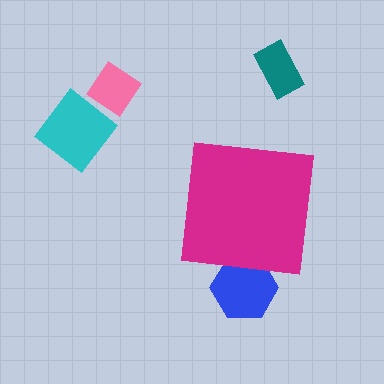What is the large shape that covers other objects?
A magenta square.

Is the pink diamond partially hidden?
No, the pink diamond is fully visible.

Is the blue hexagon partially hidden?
Yes, the blue hexagon is partially hidden behind the magenta square.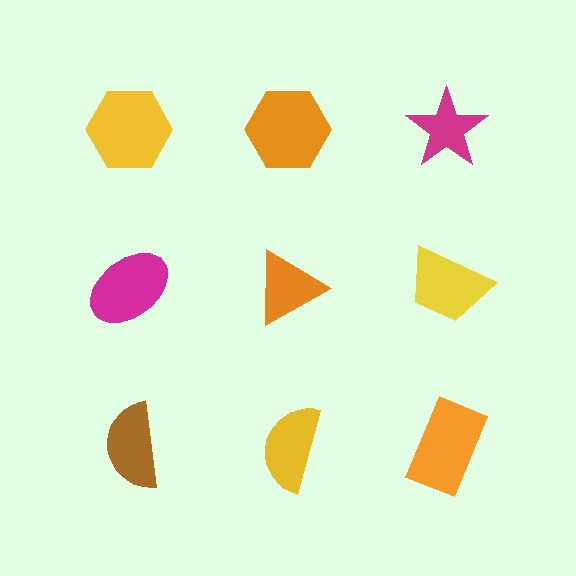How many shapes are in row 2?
3 shapes.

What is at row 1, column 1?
A yellow hexagon.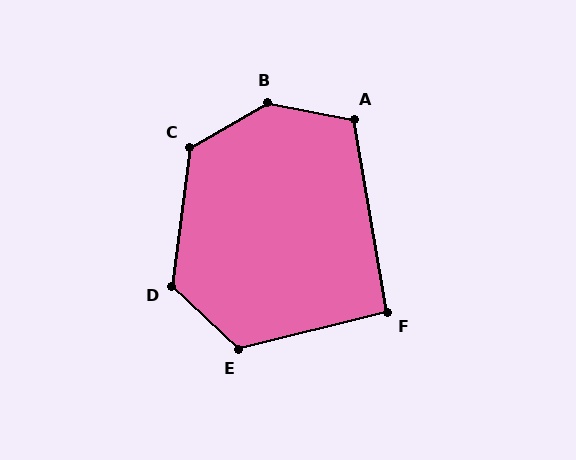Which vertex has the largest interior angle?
B, at approximately 140 degrees.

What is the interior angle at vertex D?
Approximately 126 degrees (obtuse).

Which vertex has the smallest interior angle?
F, at approximately 94 degrees.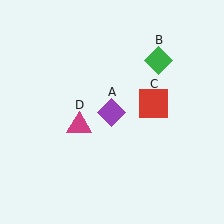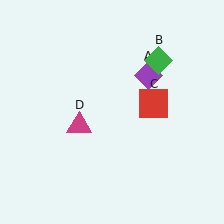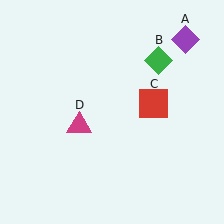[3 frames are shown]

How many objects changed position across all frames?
1 object changed position: purple diamond (object A).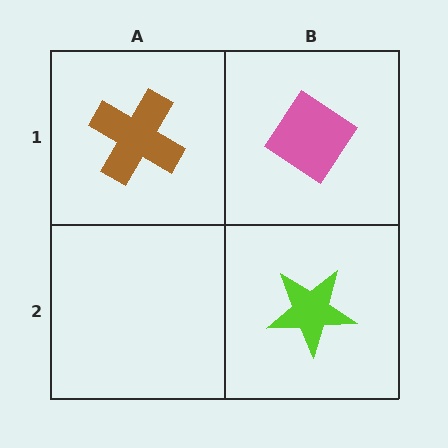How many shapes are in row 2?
1 shape.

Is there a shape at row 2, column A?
No, that cell is empty.